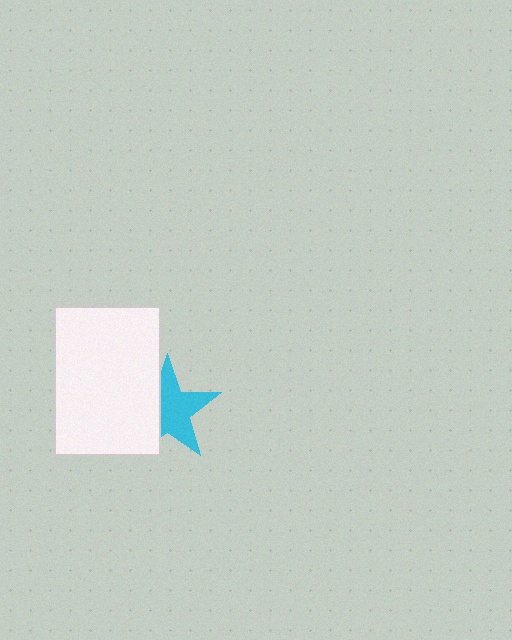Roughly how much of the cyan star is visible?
About half of it is visible (roughly 62%).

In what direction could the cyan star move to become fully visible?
The cyan star could move right. That would shift it out from behind the white rectangle entirely.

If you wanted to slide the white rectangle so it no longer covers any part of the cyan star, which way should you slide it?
Slide it left — that is the most direct way to separate the two shapes.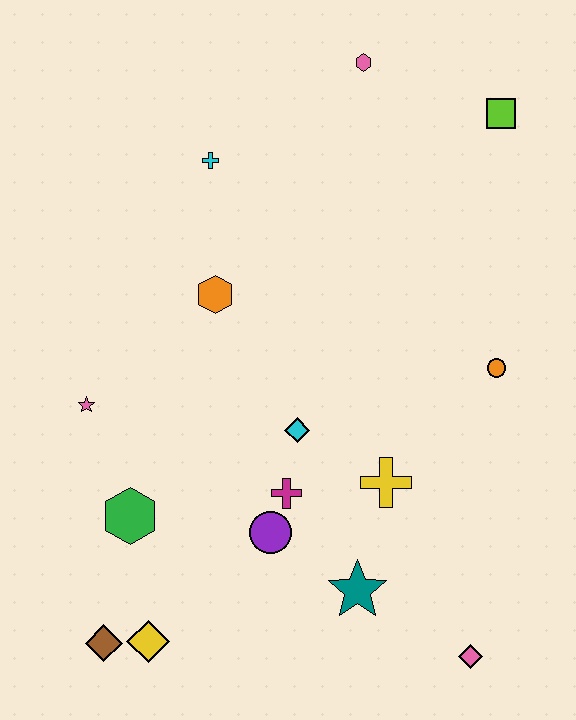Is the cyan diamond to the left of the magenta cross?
No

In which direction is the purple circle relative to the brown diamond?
The purple circle is to the right of the brown diamond.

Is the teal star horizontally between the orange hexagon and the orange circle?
Yes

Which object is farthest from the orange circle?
The brown diamond is farthest from the orange circle.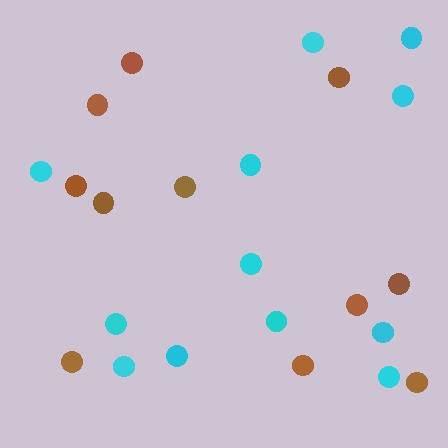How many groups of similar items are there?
There are 2 groups: one group of cyan circles (12) and one group of brown circles (11).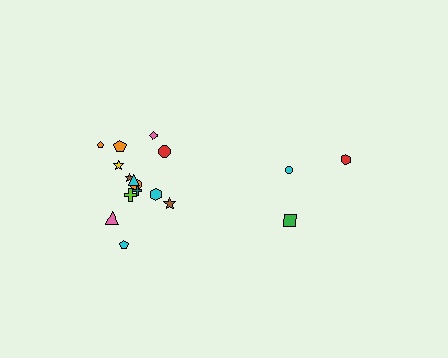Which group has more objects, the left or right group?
The left group.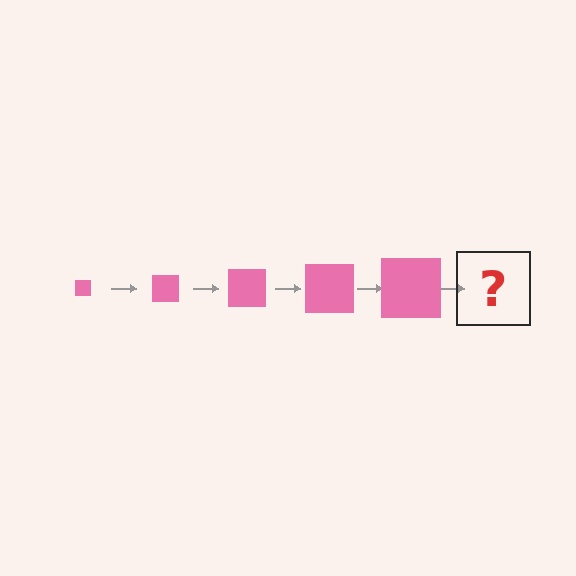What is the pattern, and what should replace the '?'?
The pattern is that the square gets progressively larger each step. The '?' should be a pink square, larger than the previous one.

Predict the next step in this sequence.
The next step is a pink square, larger than the previous one.